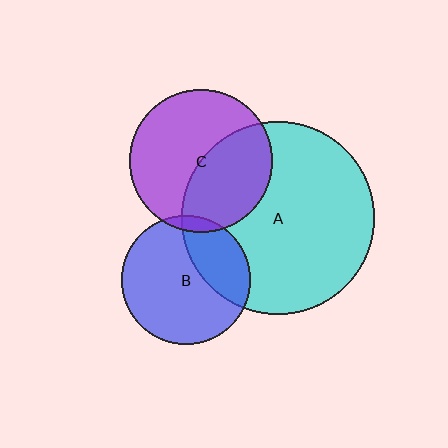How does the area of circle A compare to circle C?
Approximately 1.8 times.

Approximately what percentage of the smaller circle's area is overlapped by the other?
Approximately 45%.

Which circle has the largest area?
Circle A (cyan).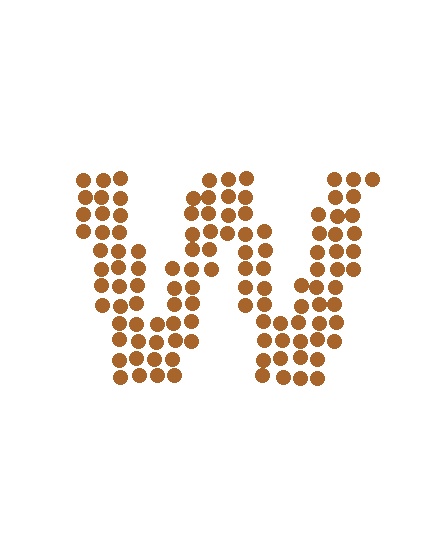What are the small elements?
The small elements are circles.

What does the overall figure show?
The overall figure shows the letter W.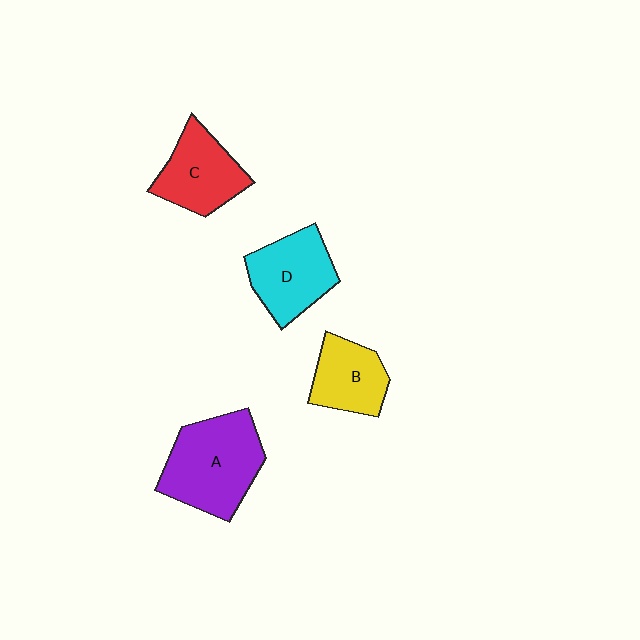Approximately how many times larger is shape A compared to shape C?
Approximately 1.4 times.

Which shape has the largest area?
Shape A (purple).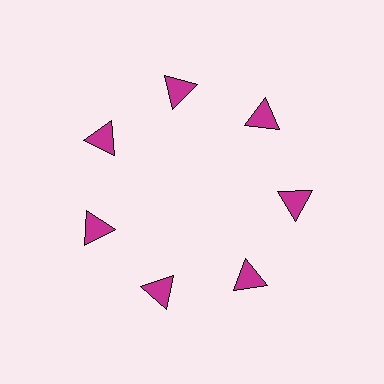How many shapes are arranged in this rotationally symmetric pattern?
There are 7 shapes, arranged in 7 groups of 1.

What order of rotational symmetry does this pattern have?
This pattern has 7-fold rotational symmetry.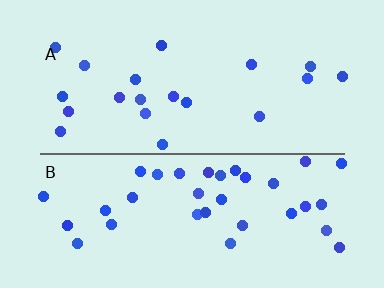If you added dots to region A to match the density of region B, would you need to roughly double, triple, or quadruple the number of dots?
Approximately double.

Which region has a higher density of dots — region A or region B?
B (the bottom).